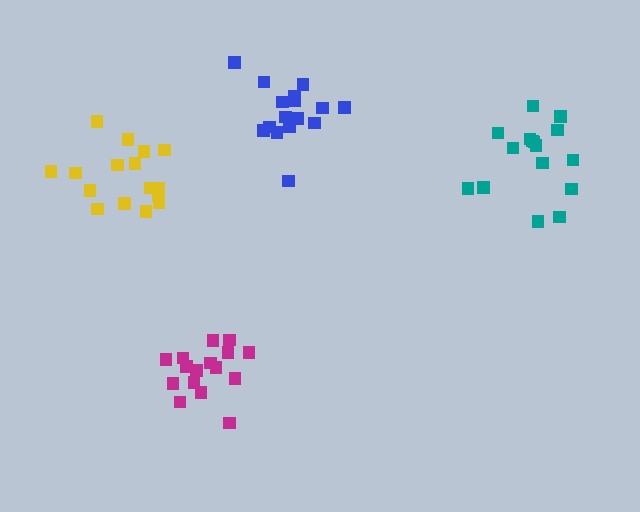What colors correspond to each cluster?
The clusters are colored: teal, magenta, yellow, blue.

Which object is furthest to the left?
The yellow cluster is leftmost.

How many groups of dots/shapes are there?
There are 4 groups.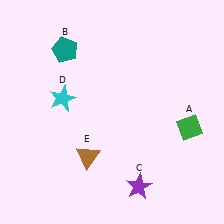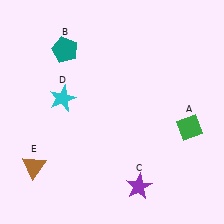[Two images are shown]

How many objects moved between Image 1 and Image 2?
1 object moved between the two images.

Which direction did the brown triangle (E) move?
The brown triangle (E) moved left.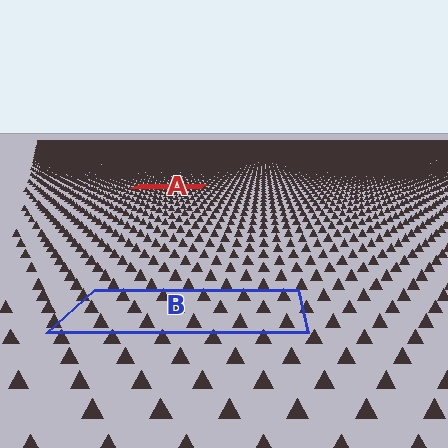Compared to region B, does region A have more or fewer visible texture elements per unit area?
Region A has more texture elements per unit area — they are packed more densely because it is farther away.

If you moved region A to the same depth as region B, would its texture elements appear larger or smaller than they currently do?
They would appear larger. At a closer depth, the same texture elements are projected at a bigger on-screen size.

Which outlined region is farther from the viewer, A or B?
Region A is farther from the viewer — the texture elements inside it appear smaller and more densely packed.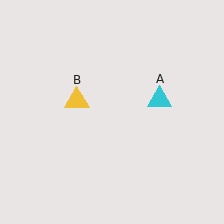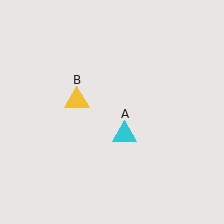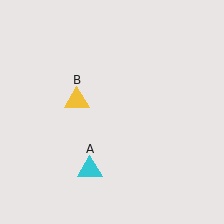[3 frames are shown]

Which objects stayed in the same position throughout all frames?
Yellow triangle (object B) remained stationary.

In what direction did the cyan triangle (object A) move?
The cyan triangle (object A) moved down and to the left.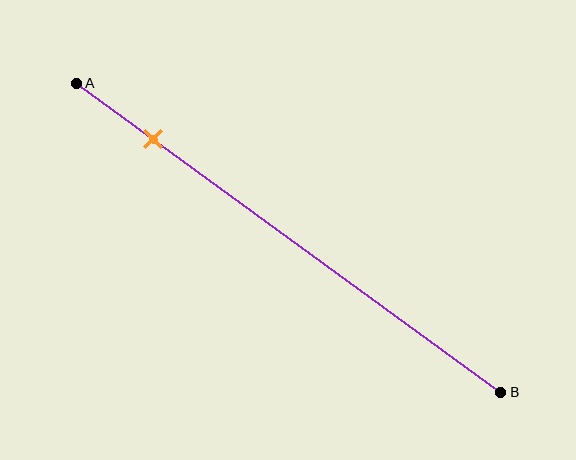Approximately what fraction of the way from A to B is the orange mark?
The orange mark is approximately 20% of the way from A to B.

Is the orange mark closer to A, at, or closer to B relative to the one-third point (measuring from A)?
The orange mark is closer to point A than the one-third point of segment AB.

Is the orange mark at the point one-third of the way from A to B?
No, the mark is at about 20% from A, not at the 33% one-third point.